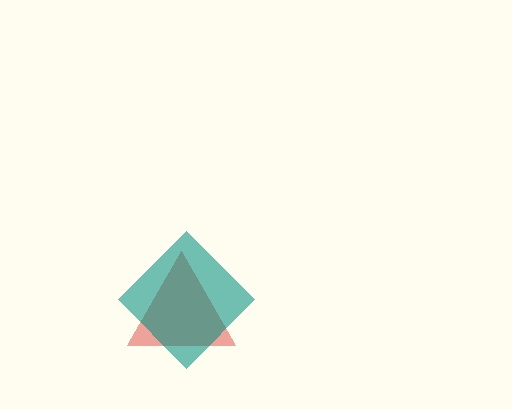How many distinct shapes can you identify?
There are 2 distinct shapes: a red triangle, a teal diamond.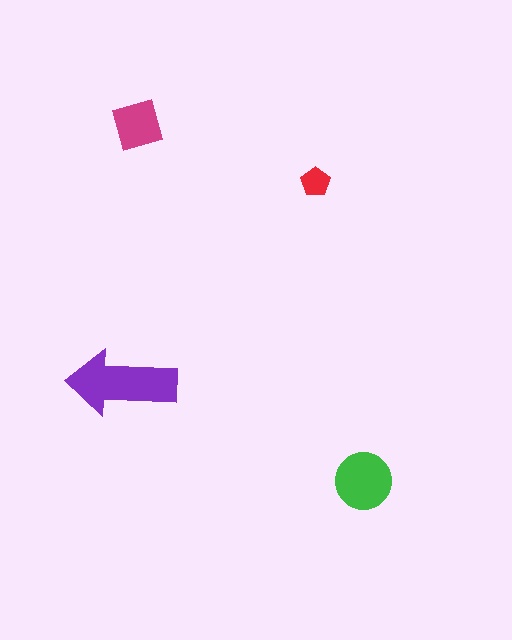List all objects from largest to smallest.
The purple arrow, the green circle, the magenta diamond, the red pentagon.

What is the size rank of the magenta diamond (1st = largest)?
3rd.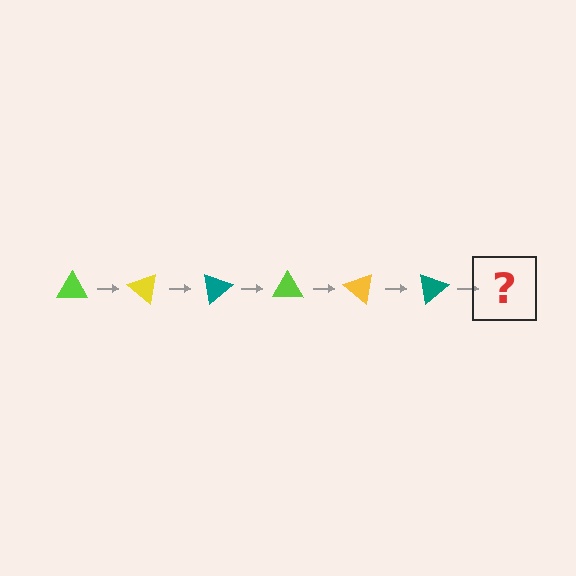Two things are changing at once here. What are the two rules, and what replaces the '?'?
The two rules are that it rotates 40 degrees each step and the color cycles through lime, yellow, and teal. The '?' should be a lime triangle, rotated 240 degrees from the start.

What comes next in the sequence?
The next element should be a lime triangle, rotated 240 degrees from the start.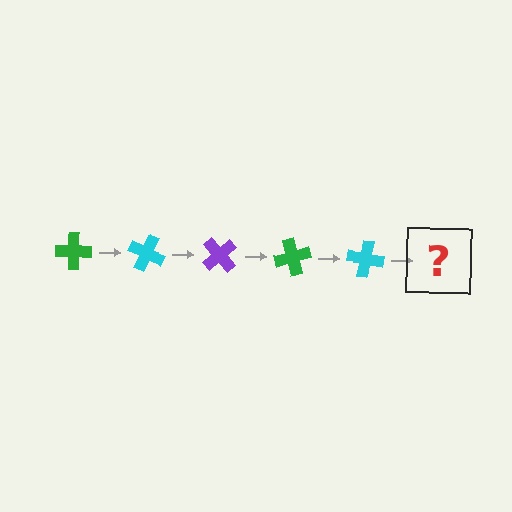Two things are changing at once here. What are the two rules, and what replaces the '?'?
The two rules are that it rotates 25 degrees each step and the color cycles through green, cyan, and purple. The '?' should be a purple cross, rotated 125 degrees from the start.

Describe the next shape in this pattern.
It should be a purple cross, rotated 125 degrees from the start.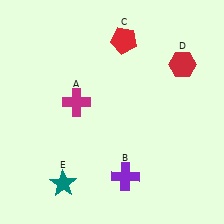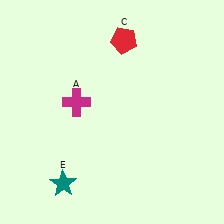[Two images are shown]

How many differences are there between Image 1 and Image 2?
There are 2 differences between the two images.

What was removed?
The red hexagon (D), the purple cross (B) were removed in Image 2.